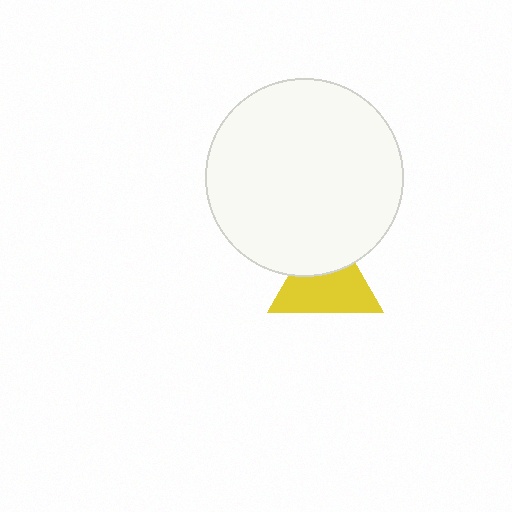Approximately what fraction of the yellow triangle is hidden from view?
Roughly 37% of the yellow triangle is hidden behind the white circle.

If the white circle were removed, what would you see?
You would see the complete yellow triangle.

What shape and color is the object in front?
The object in front is a white circle.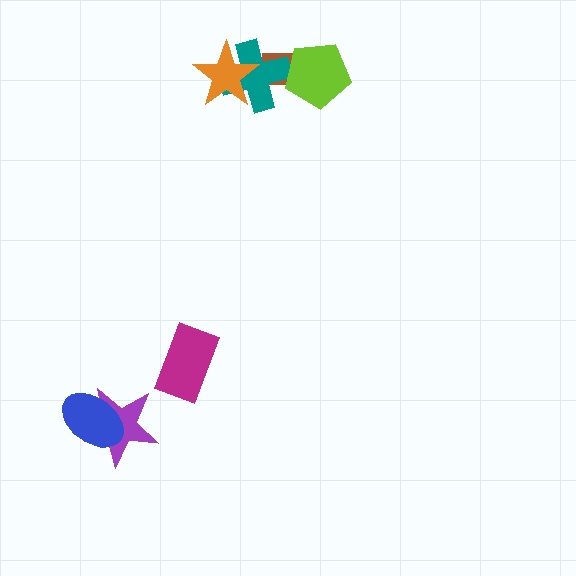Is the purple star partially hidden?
Yes, it is partially covered by another shape.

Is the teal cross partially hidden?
Yes, it is partially covered by another shape.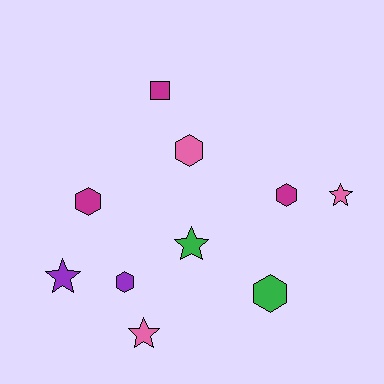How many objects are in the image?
There are 10 objects.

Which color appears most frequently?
Magenta, with 3 objects.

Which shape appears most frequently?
Hexagon, with 5 objects.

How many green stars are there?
There is 1 green star.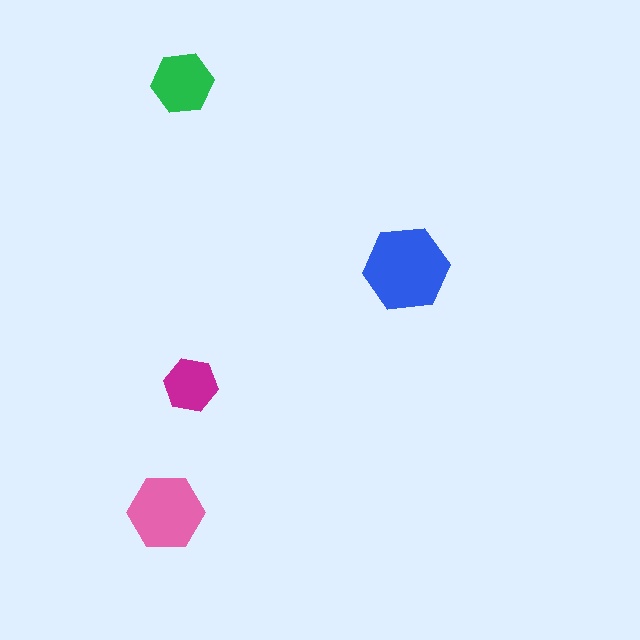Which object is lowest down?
The pink hexagon is bottommost.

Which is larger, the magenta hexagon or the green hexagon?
The green one.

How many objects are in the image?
There are 4 objects in the image.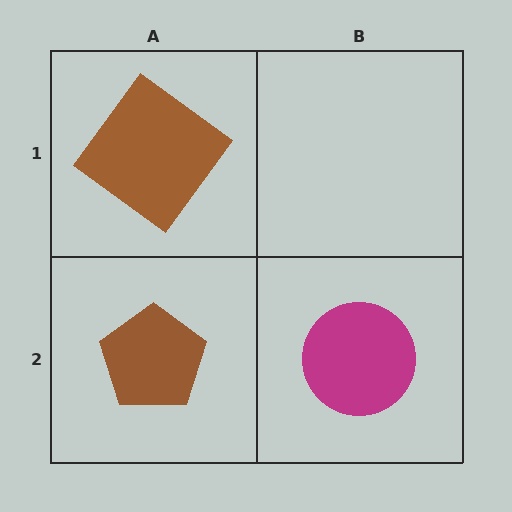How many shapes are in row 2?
2 shapes.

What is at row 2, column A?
A brown pentagon.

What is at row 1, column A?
A brown diamond.